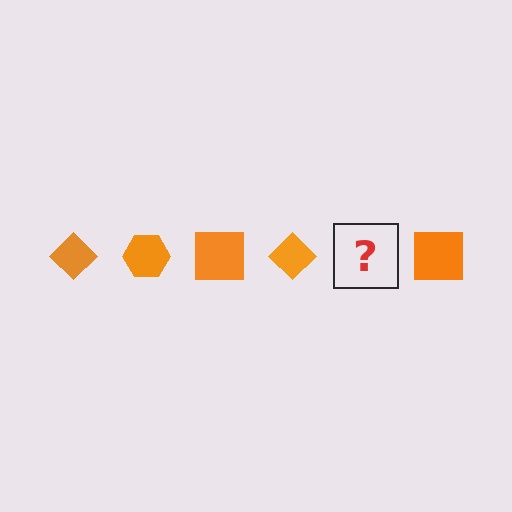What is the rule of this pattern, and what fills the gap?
The rule is that the pattern cycles through diamond, hexagon, square shapes in orange. The gap should be filled with an orange hexagon.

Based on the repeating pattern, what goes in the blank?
The blank should be an orange hexagon.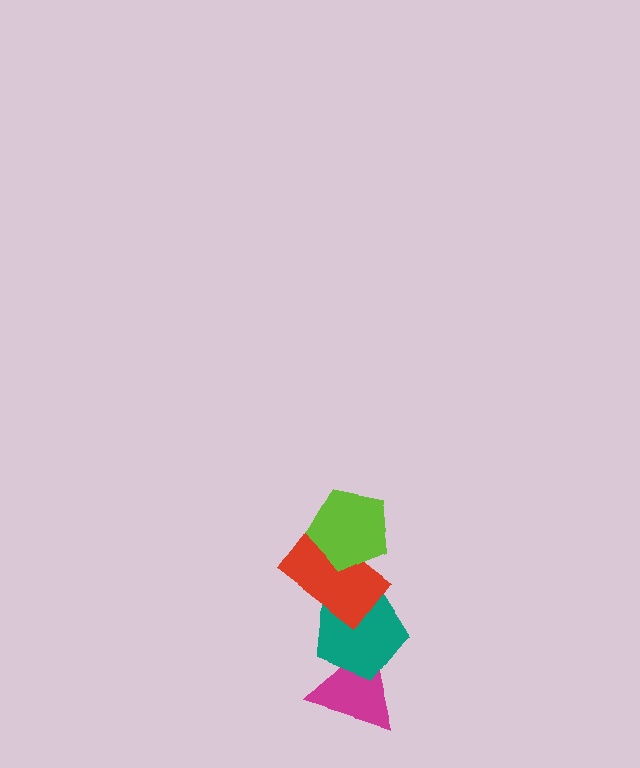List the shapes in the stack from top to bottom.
From top to bottom: the lime pentagon, the red rectangle, the teal pentagon, the magenta triangle.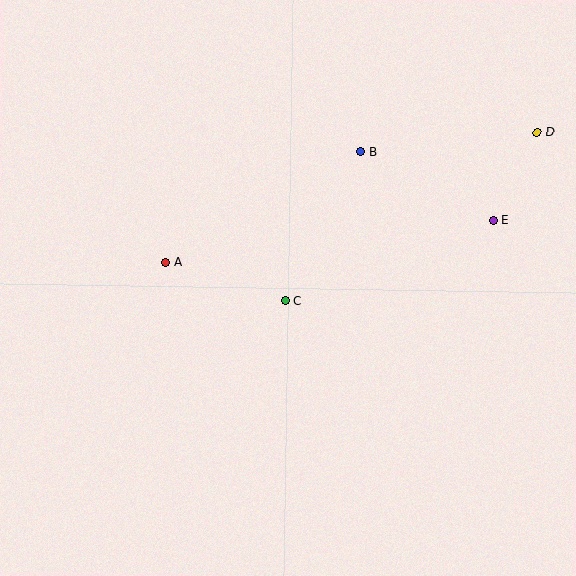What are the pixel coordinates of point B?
Point B is at (361, 152).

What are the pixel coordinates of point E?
Point E is at (493, 221).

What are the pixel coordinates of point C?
Point C is at (285, 301).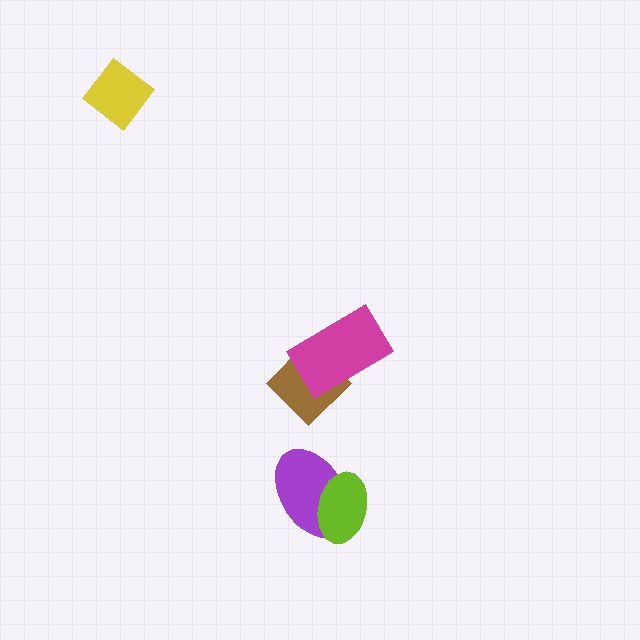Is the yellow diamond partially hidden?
No, no other shape covers it.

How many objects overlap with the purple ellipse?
1 object overlaps with the purple ellipse.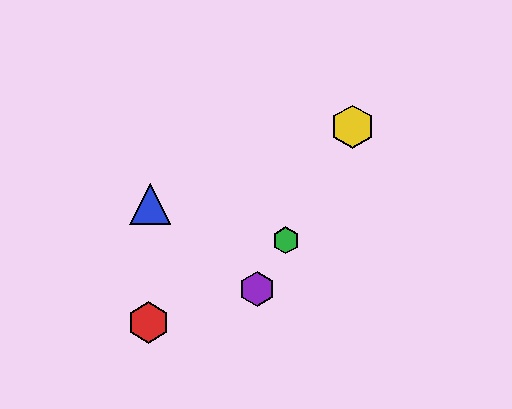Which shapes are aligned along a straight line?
The green hexagon, the yellow hexagon, the purple hexagon are aligned along a straight line.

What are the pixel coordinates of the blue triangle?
The blue triangle is at (150, 204).